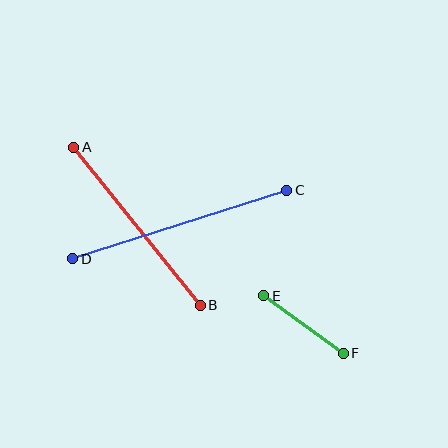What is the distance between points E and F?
The distance is approximately 98 pixels.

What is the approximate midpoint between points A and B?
The midpoint is at approximately (137, 226) pixels.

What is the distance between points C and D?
The distance is approximately 224 pixels.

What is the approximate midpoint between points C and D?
The midpoint is at approximately (180, 224) pixels.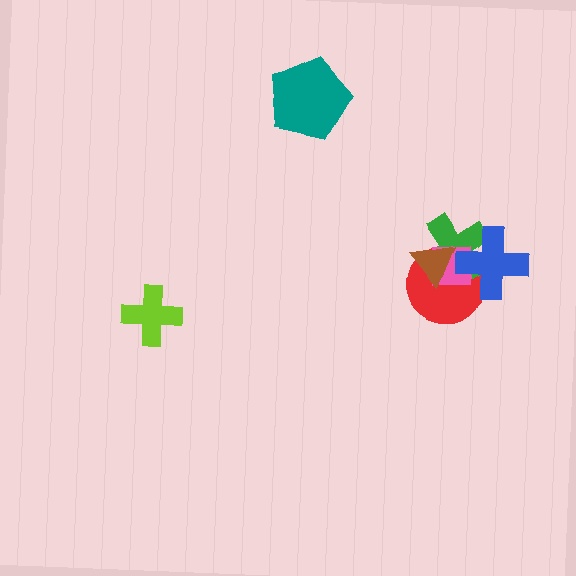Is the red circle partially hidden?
Yes, it is partially covered by another shape.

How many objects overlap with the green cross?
4 objects overlap with the green cross.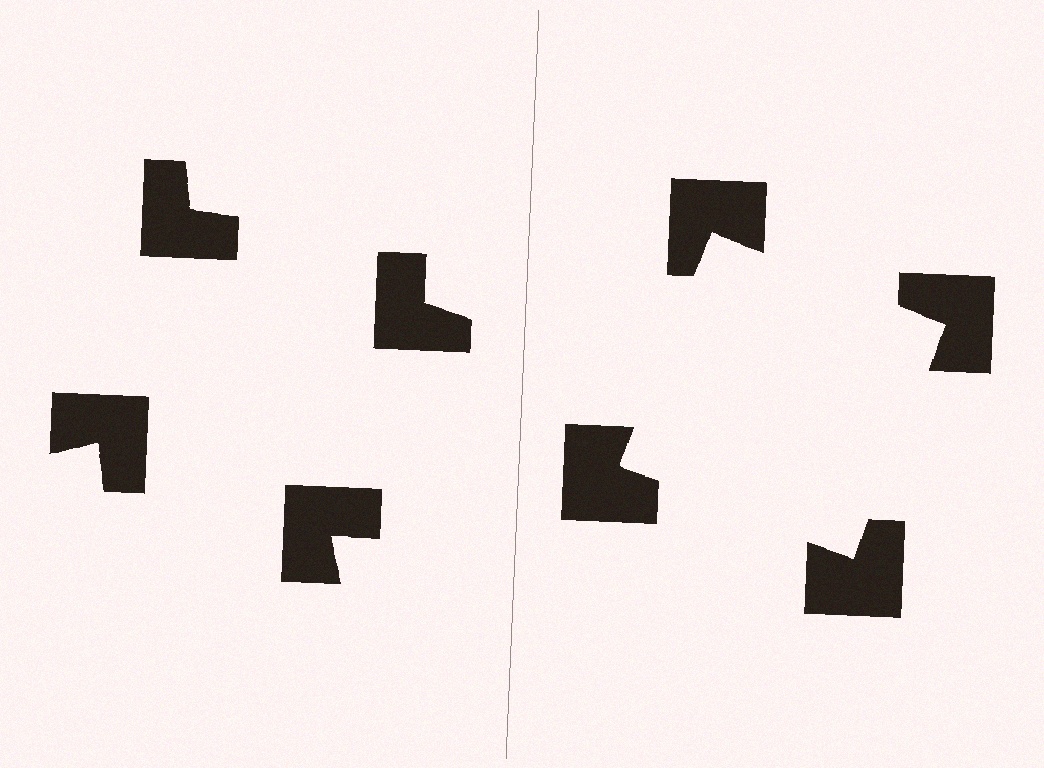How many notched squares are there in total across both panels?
8 — 4 on each side.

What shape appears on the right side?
An illusory square.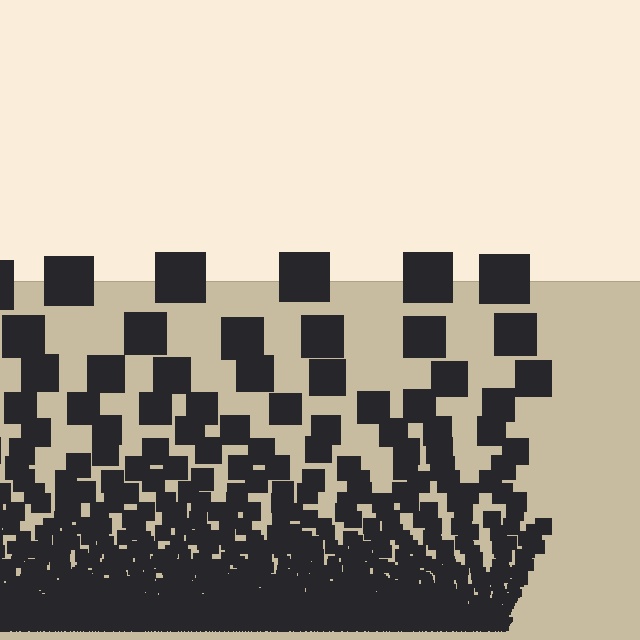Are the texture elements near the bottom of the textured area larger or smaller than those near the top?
Smaller. The gradient is inverted — elements near the bottom are smaller and denser.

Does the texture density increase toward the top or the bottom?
Density increases toward the bottom.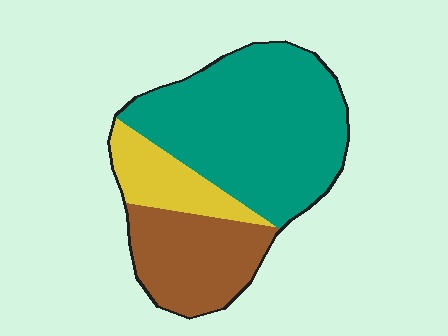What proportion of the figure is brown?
Brown takes up between a sixth and a third of the figure.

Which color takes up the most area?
Teal, at roughly 60%.